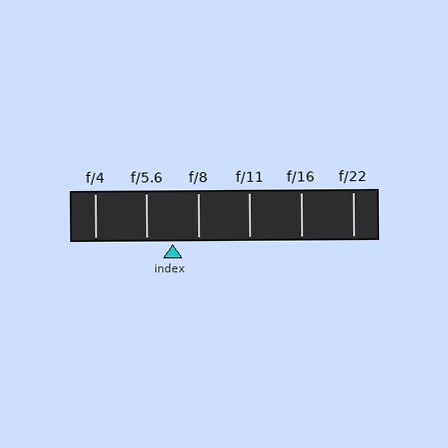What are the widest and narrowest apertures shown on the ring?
The widest aperture shown is f/4 and the narrowest is f/22.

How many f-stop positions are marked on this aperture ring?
There are 6 f-stop positions marked.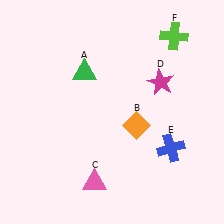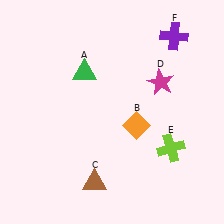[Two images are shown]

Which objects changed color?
C changed from pink to brown. E changed from blue to lime. F changed from lime to purple.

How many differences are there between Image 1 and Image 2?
There are 3 differences between the two images.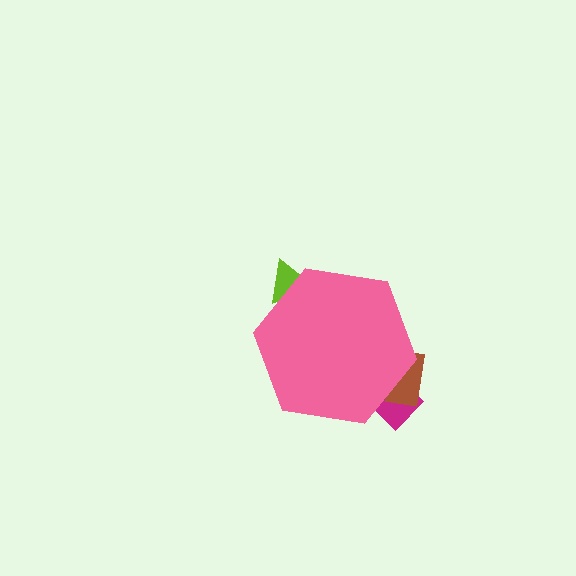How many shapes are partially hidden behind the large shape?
3 shapes are partially hidden.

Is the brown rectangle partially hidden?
Yes, the brown rectangle is partially hidden behind the pink hexagon.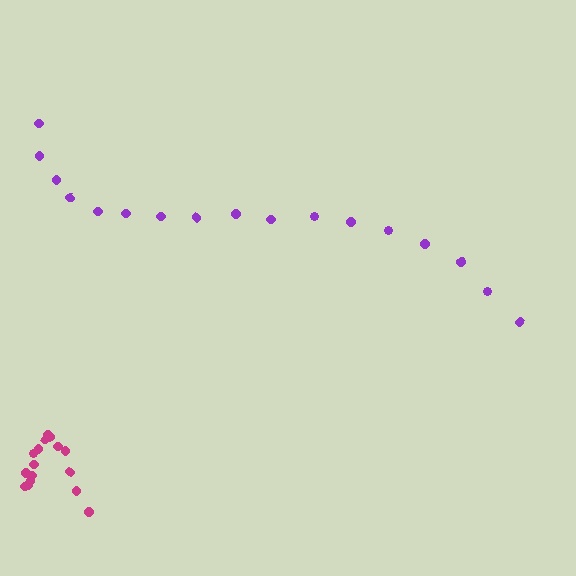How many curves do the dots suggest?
There are 2 distinct paths.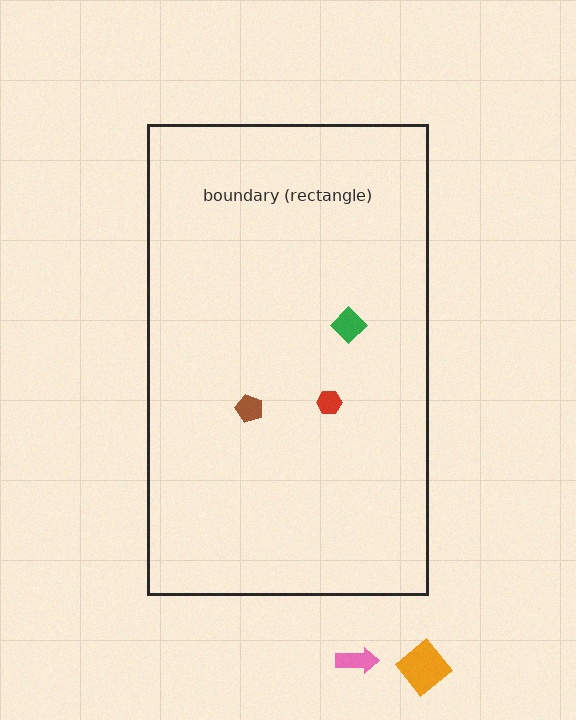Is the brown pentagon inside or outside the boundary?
Inside.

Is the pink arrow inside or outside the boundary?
Outside.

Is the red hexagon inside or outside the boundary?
Inside.